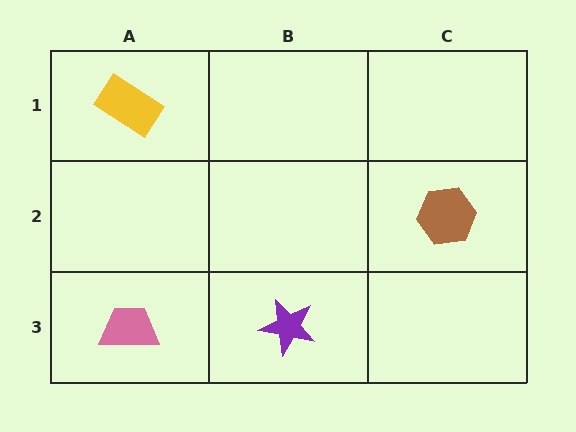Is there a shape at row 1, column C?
No, that cell is empty.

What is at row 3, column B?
A purple star.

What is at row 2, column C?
A brown hexagon.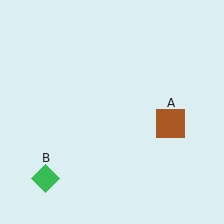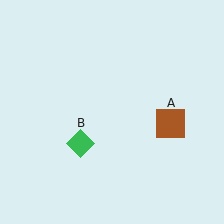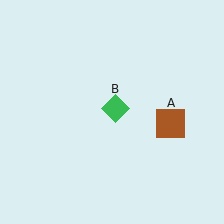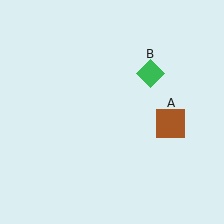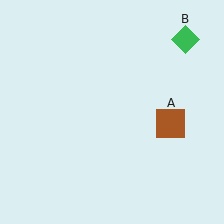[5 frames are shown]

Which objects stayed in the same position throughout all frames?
Brown square (object A) remained stationary.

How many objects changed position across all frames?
1 object changed position: green diamond (object B).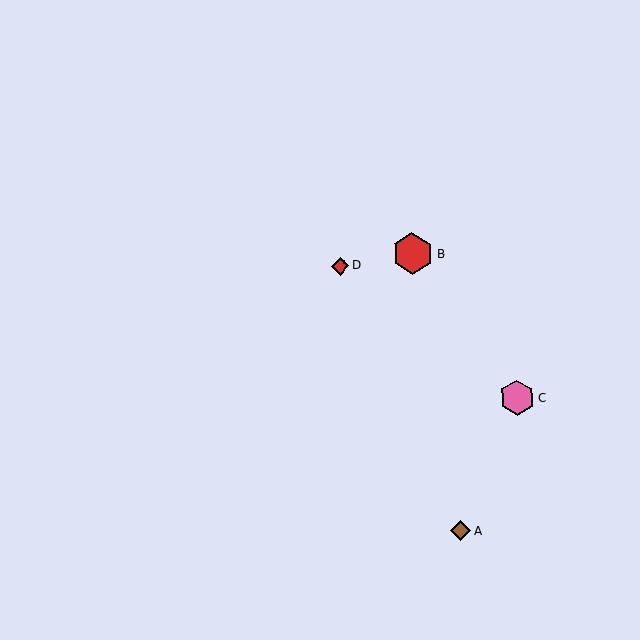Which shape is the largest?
The red hexagon (labeled B) is the largest.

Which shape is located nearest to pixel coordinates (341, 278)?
The red diamond (labeled D) at (340, 266) is nearest to that location.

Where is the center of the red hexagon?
The center of the red hexagon is at (413, 254).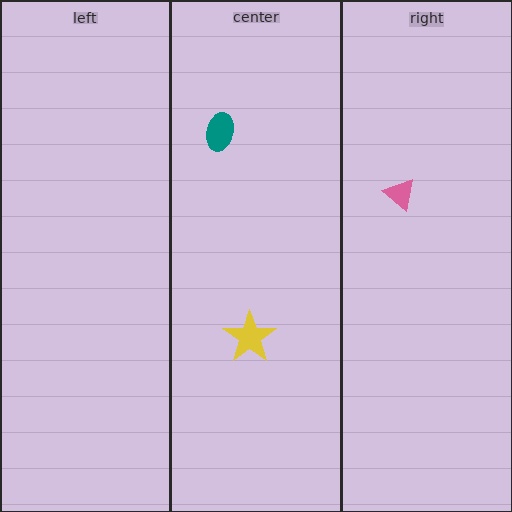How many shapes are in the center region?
2.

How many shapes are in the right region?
1.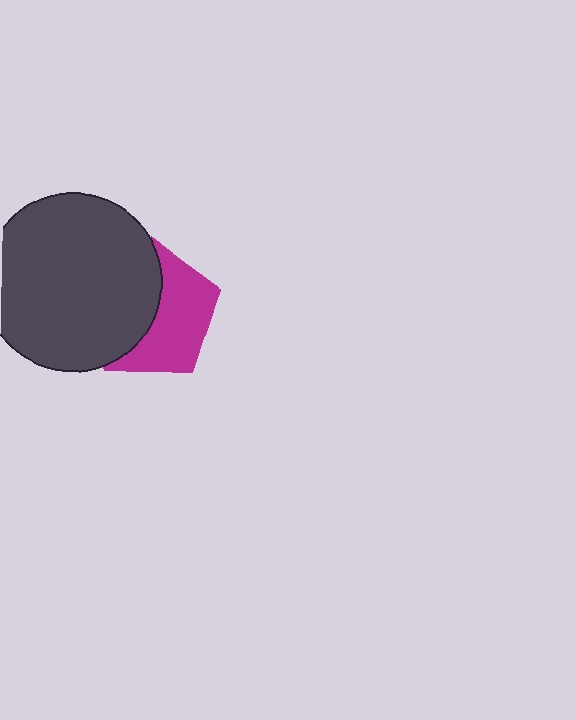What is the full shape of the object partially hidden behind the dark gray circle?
The partially hidden object is a magenta pentagon.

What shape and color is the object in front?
The object in front is a dark gray circle.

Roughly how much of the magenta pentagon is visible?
About half of it is visible (roughly 51%).